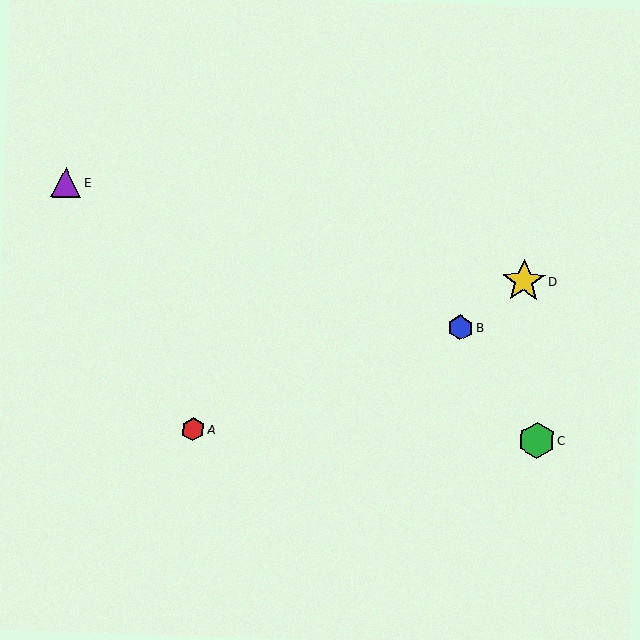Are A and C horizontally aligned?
Yes, both are at y≈429.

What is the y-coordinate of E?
Object E is at y≈182.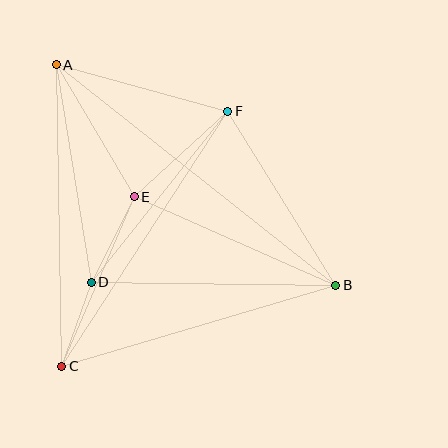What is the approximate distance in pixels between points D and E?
The distance between D and E is approximately 96 pixels.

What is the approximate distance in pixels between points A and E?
The distance between A and E is approximately 154 pixels.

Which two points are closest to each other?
Points C and D are closest to each other.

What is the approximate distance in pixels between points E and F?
The distance between E and F is approximately 127 pixels.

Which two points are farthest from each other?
Points A and B are farthest from each other.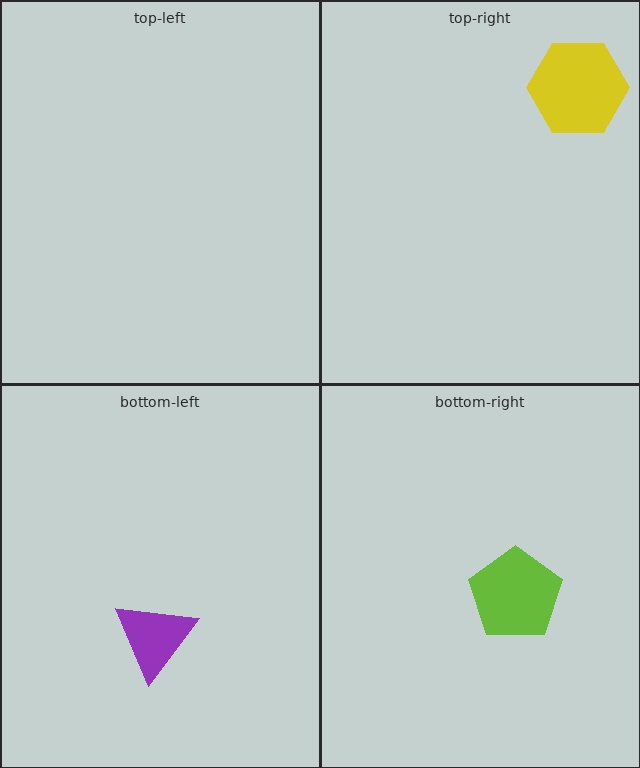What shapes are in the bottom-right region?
The lime pentagon.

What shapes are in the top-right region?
The yellow hexagon.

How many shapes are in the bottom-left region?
1.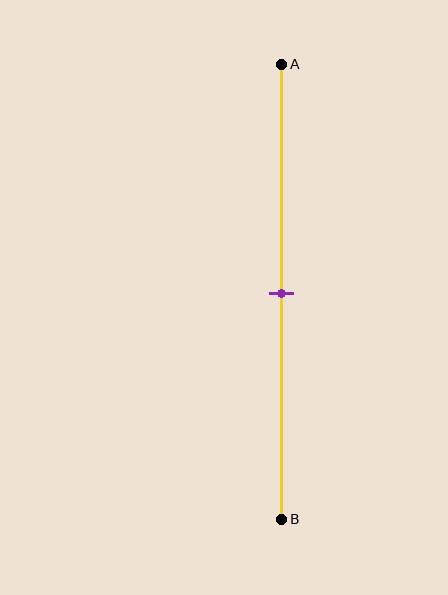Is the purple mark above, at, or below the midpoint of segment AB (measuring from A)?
The purple mark is approximately at the midpoint of segment AB.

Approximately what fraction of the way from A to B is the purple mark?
The purple mark is approximately 50% of the way from A to B.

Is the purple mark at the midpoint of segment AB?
Yes, the mark is approximately at the midpoint.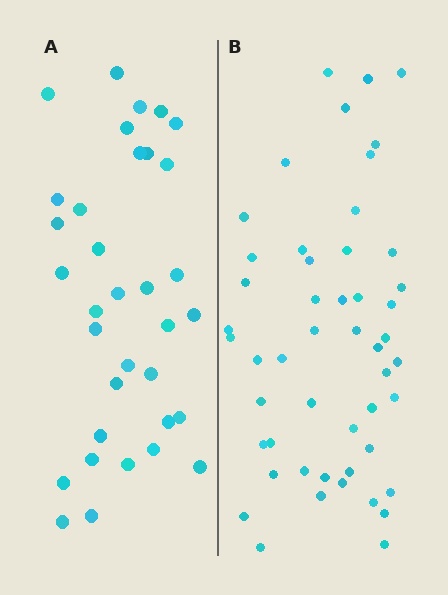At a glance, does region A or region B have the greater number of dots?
Region B (the right region) has more dots.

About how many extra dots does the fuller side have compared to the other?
Region B has approximately 15 more dots than region A.